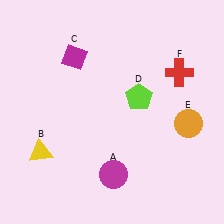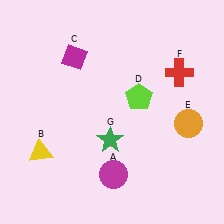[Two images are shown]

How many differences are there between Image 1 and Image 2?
There is 1 difference between the two images.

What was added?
A green star (G) was added in Image 2.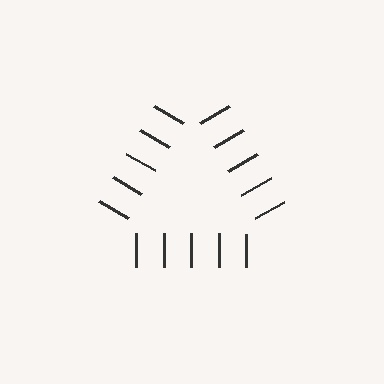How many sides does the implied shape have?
3 sides — the line-ends trace a triangle.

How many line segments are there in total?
15 — 5 along each of the 3 edges.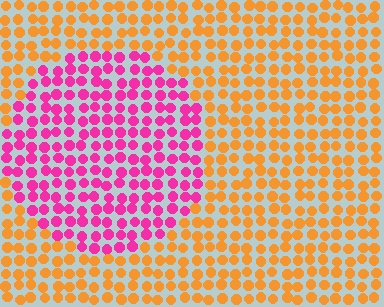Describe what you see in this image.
The image is filled with small orange elements in a uniform arrangement. A circle-shaped region is visible where the elements are tinted to a slightly different hue, forming a subtle color boundary.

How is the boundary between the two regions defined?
The boundary is defined purely by a slight shift in hue (about 69 degrees). Spacing, size, and orientation are identical on both sides.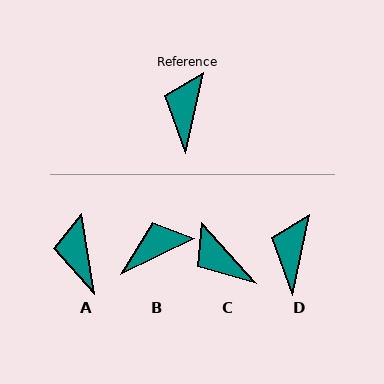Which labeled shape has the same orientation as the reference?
D.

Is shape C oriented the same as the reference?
No, it is off by about 55 degrees.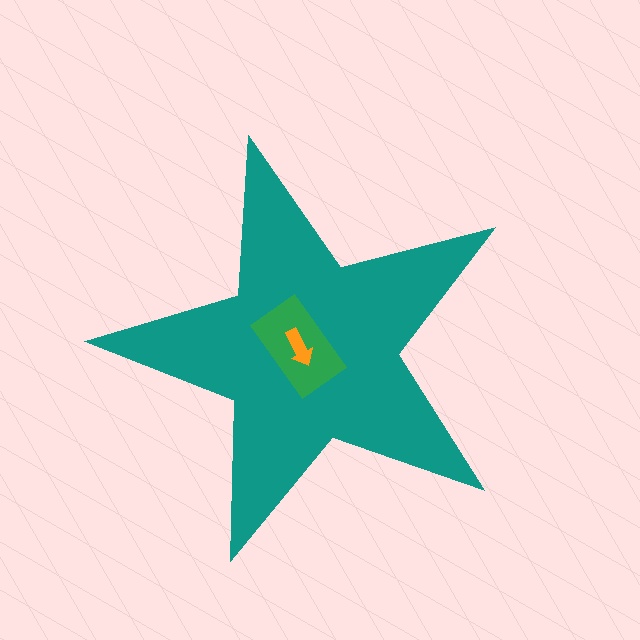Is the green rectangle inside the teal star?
Yes.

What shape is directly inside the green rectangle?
The orange arrow.